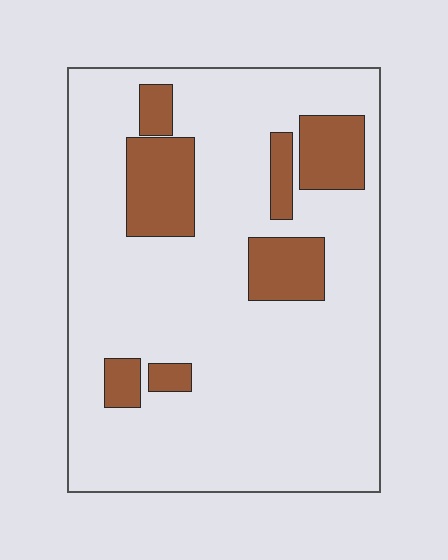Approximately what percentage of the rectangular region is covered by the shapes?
Approximately 20%.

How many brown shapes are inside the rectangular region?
7.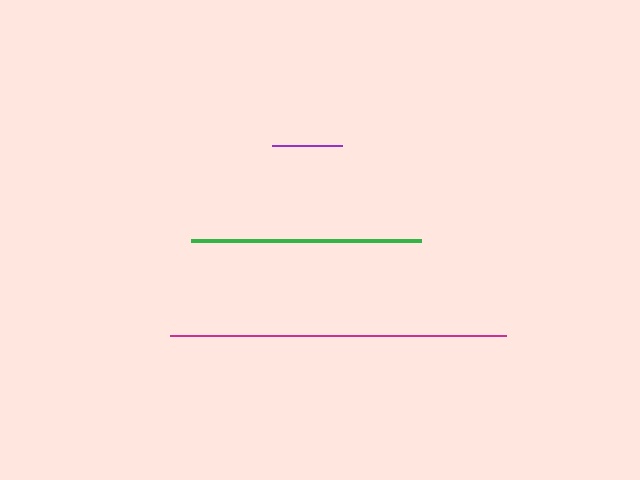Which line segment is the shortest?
The purple line is the shortest at approximately 70 pixels.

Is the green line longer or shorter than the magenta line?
The magenta line is longer than the green line.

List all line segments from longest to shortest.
From longest to shortest: magenta, green, purple.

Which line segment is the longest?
The magenta line is the longest at approximately 336 pixels.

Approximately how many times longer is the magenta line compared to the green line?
The magenta line is approximately 1.5 times the length of the green line.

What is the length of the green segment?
The green segment is approximately 229 pixels long.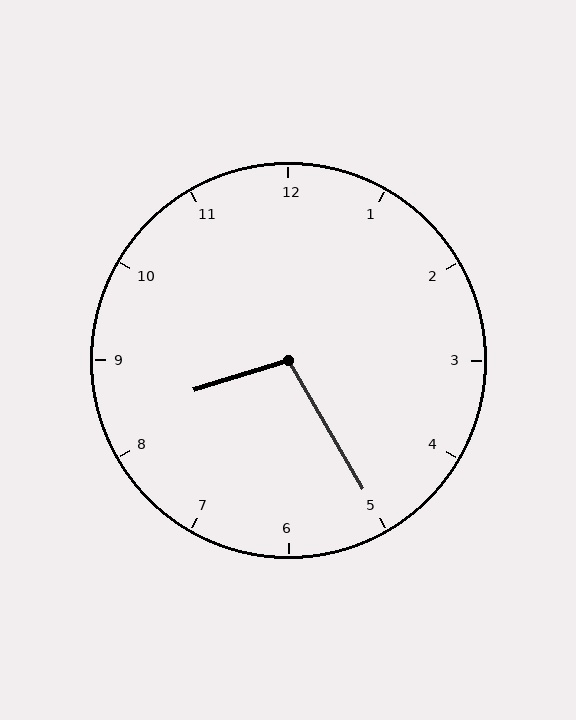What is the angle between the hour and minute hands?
Approximately 102 degrees.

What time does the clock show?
8:25.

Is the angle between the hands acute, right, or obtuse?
It is obtuse.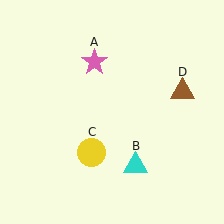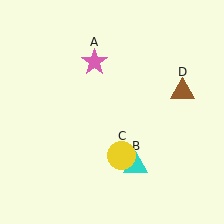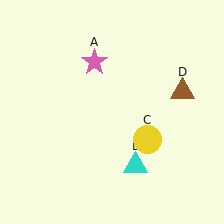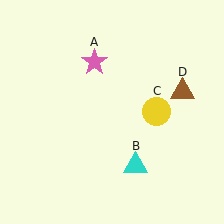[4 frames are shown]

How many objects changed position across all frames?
1 object changed position: yellow circle (object C).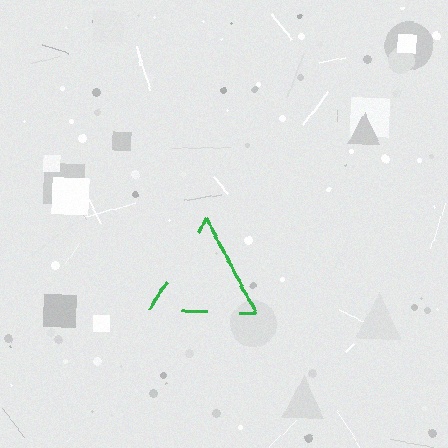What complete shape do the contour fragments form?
The contour fragments form a triangle.